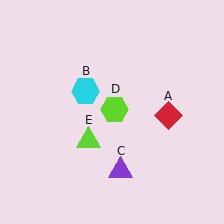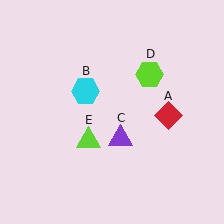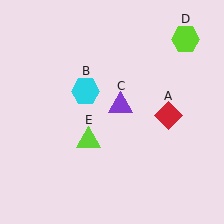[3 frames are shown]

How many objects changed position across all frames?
2 objects changed position: purple triangle (object C), lime hexagon (object D).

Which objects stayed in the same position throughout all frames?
Red diamond (object A) and cyan hexagon (object B) and lime triangle (object E) remained stationary.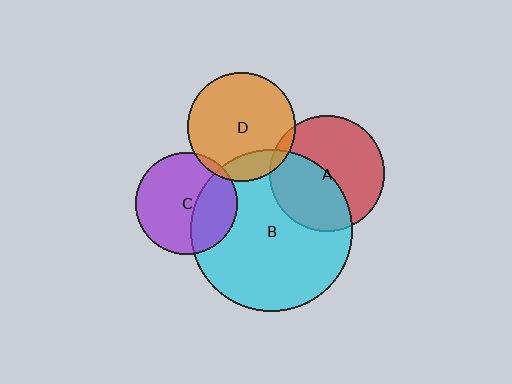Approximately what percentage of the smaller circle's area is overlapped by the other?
Approximately 5%.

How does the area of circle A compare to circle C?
Approximately 1.3 times.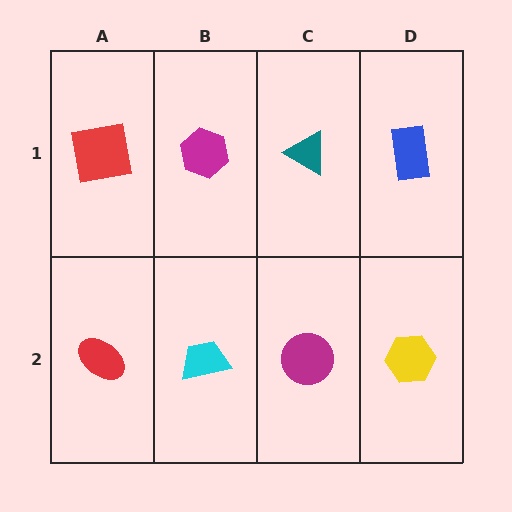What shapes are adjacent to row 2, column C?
A teal triangle (row 1, column C), a cyan trapezoid (row 2, column B), a yellow hexagon (row 2, column D).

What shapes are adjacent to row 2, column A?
A red square (row 1, column A), a cyan trapezoid (row 2, column B).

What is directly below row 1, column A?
A red ellipse.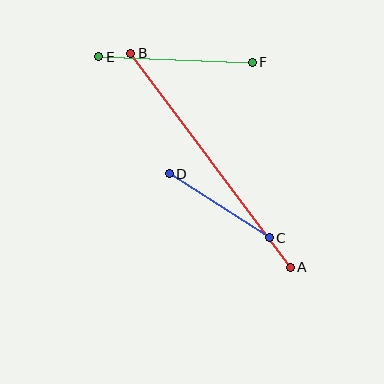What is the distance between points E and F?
The distance is approximately 154 pixels.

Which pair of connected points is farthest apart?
Points A and B are farthest apart.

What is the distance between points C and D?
The distance is approximately 118 pixels.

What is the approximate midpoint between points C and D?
The midpoint is at approximately (219, 206) pixels.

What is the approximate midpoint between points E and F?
The midpoint is at approximately (176, 59) pixels.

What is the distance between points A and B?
The distance is approximately 267 pixels.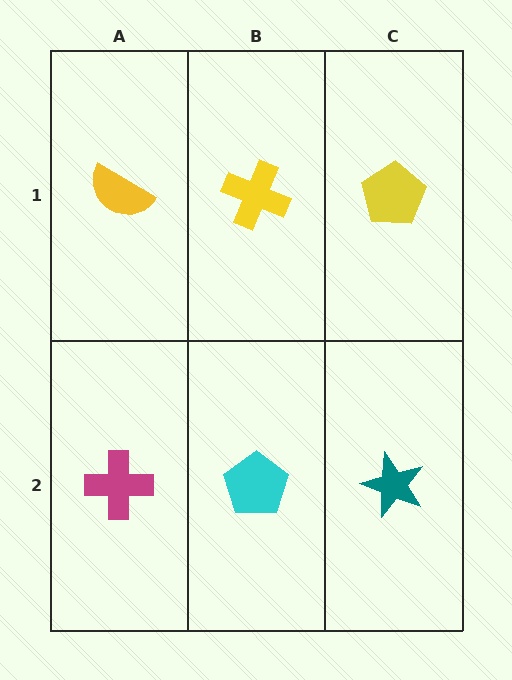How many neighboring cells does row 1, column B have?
3.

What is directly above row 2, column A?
A yellow semicircle.